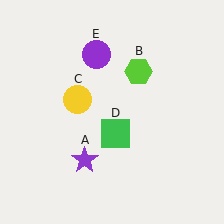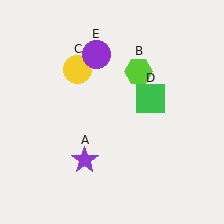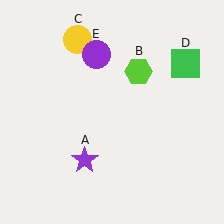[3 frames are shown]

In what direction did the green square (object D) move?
The green square (object D) moved up and to the right.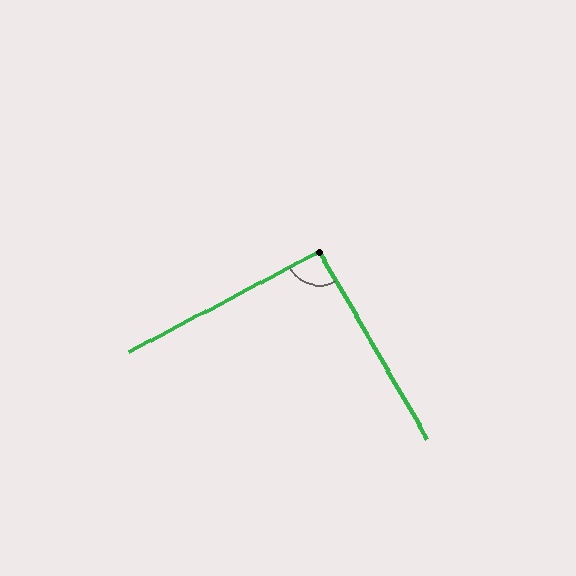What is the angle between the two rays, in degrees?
Approximately 92 degrees.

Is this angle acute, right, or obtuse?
It is approximately a right angle.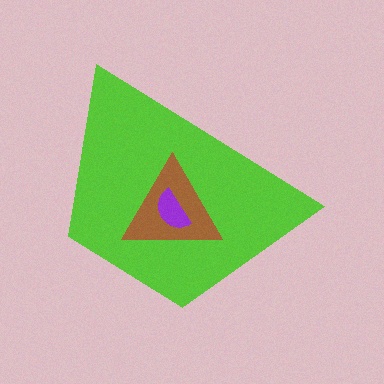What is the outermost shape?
The lime trapezoid.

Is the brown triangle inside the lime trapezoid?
Yes.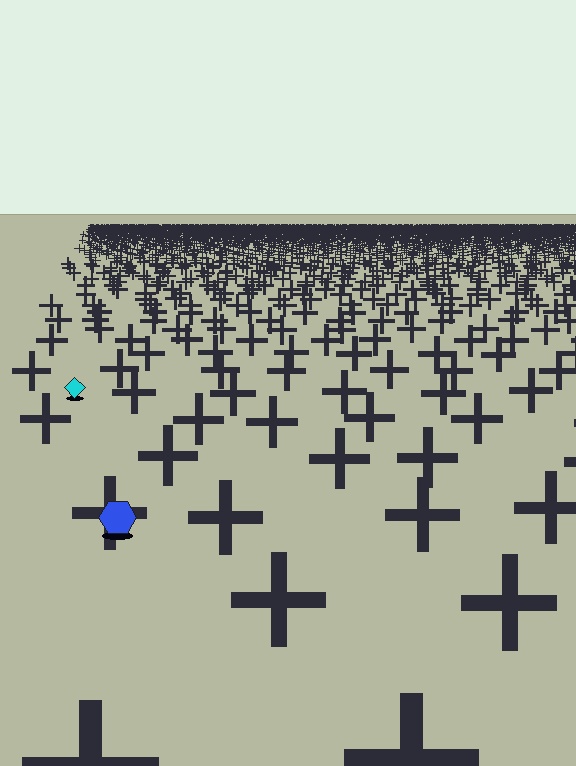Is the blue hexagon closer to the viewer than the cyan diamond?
Yes. The blue hexagon is closer — you can tell from the texture gradient: the ground texture is coarser near it.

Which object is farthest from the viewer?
The cyan diamond is farthest from the viewer. It appears smaller and the ground texture around it is denser.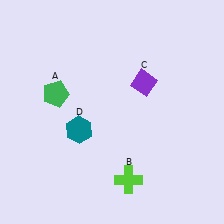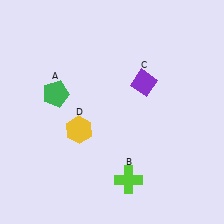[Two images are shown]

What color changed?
The hexagon (D) changed from teal in Image 1 to yellow in Image 2.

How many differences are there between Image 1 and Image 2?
There is 1 difference between the two images.